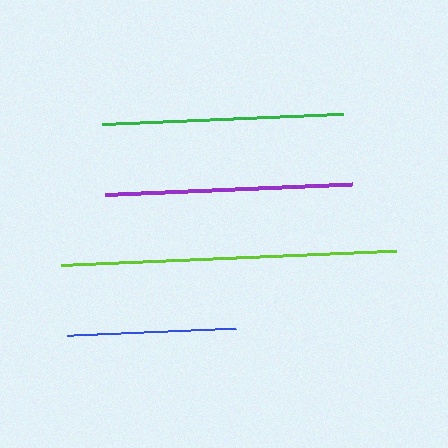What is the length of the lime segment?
The lime segment is approximately 336 pixels long.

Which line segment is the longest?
The lime line is the longest at approximately 336 pixels.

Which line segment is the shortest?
The blue line is the shortest at approximately 168 pixels.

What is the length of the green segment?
The green segment is approximately 243 pixels long.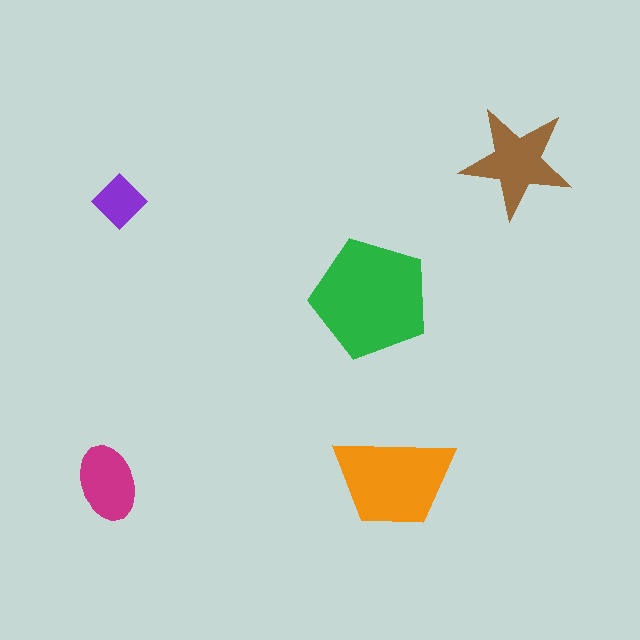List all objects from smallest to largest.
The purple diamond, the magenta ellipse, the brown star, the orange trapezoid, the green pentagon.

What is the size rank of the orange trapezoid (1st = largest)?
2nd.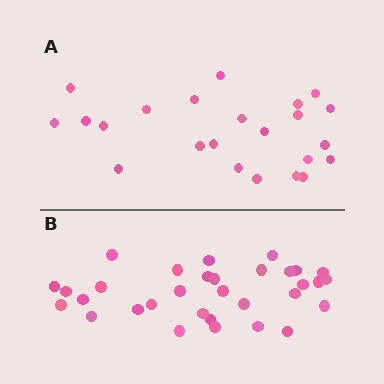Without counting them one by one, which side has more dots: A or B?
Region B (the bottom region) has more dots.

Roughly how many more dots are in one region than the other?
Region B has roughly 8 or so more dots than region A.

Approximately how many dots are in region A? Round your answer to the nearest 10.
About 20 dots. (The exact count is 23, which rounds to 20.)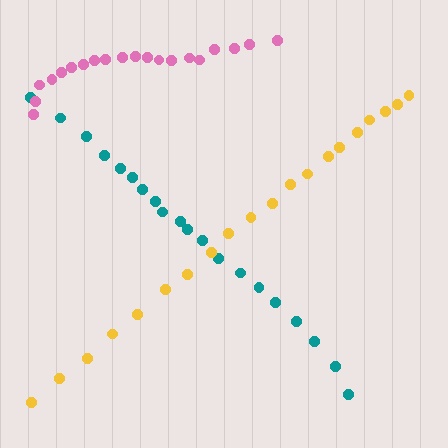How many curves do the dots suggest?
There are 3 distinct paths.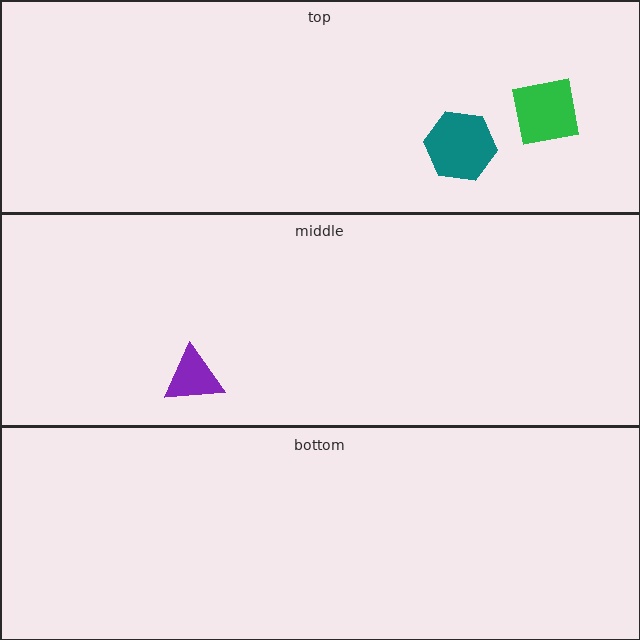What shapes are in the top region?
The teal hexagon, the green square.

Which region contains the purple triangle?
The middle region.